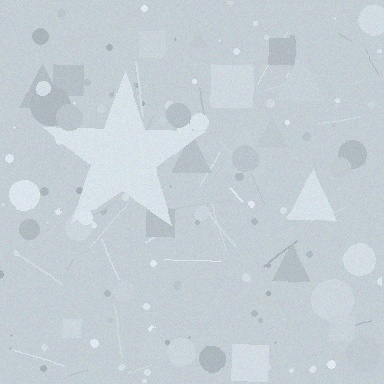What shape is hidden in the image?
A star is hidden in the image.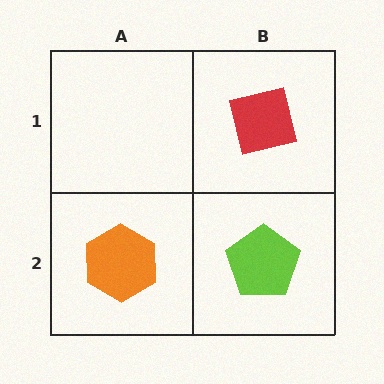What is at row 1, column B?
A red square.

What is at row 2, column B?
A lime pentagon.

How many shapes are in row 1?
1 shape.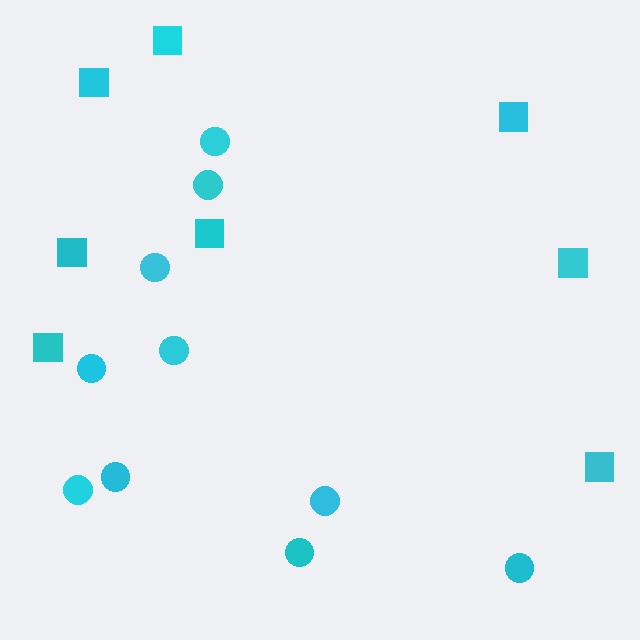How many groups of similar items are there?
There are 2 groups: one group of circles (10) and one group of squares (8).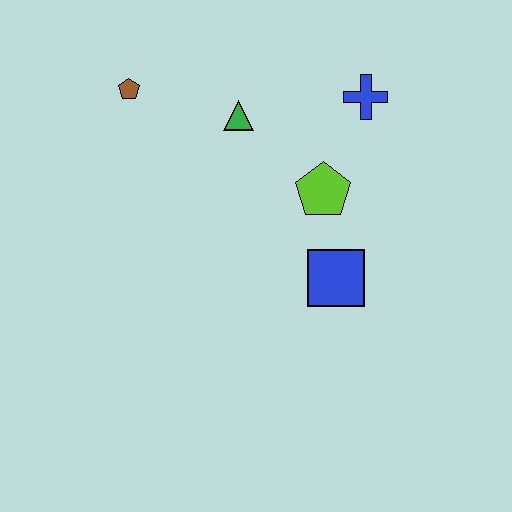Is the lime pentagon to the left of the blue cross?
Yes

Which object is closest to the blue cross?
The lime pentagon is closest to the blue cross.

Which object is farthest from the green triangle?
The blue square is farthest from the green triangle.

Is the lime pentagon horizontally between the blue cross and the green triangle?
Yes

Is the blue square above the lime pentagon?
No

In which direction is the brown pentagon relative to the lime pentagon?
The brown pentagon is to the left of the lime pentagon.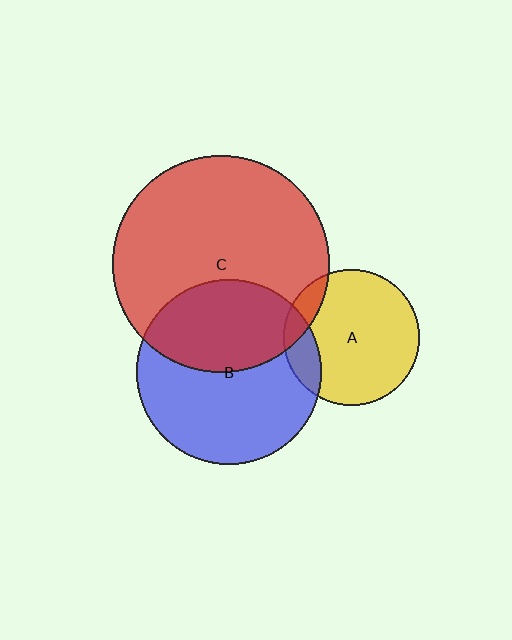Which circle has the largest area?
Circle C (red).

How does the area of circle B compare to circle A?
Approximately 1.8 times.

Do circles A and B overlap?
Yes.